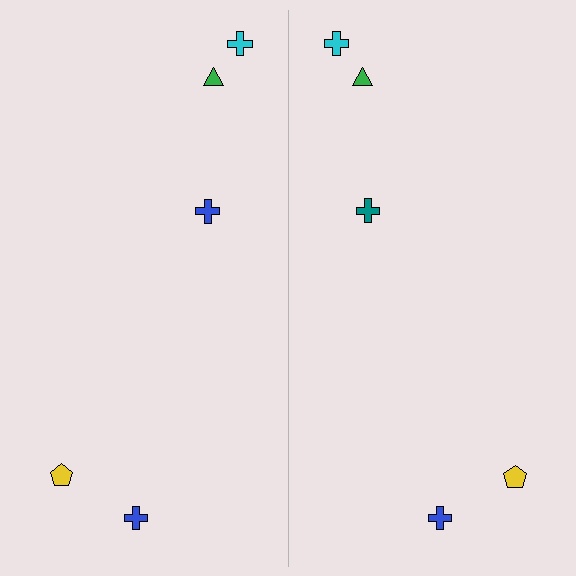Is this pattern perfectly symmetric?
No, the pattern is not perfectly symmetric. The teal cross on the right side breaks the symmetry — its mirror counterpart is blue.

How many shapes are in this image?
There are 10 shapes in this image.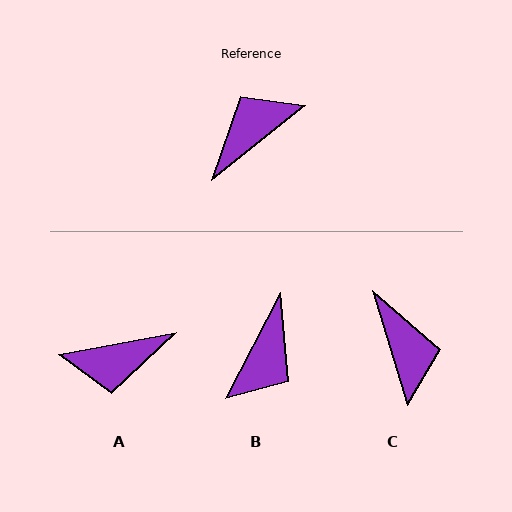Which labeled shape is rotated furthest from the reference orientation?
B, about 156 degrees away.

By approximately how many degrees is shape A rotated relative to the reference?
Approximately 152 degrees counter-clockwise.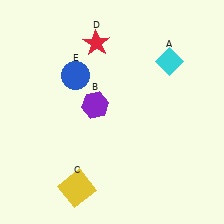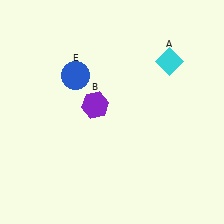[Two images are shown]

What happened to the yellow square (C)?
The yellow square (C) was removed in Image 2. It was in the bottom-left area of Image 1.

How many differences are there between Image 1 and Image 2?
There are 2 differences between the two images.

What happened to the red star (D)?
The red star (D) was removed in Image 2. It was in the top-left area of Image 1.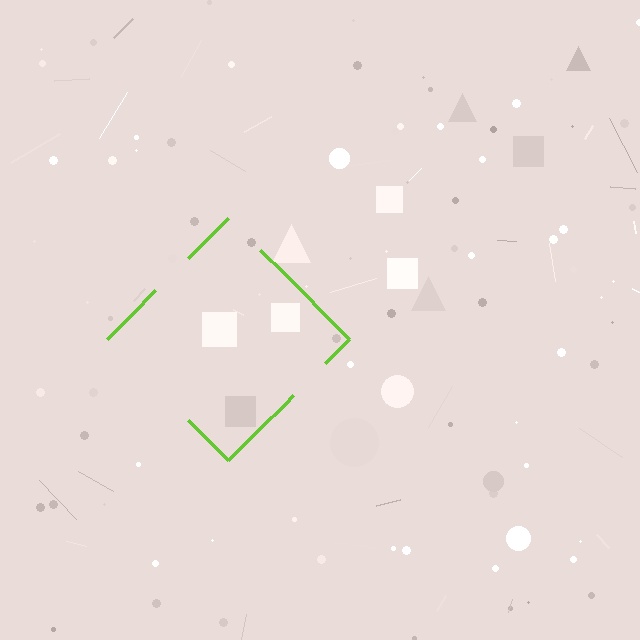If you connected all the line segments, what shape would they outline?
They would outline a diamond.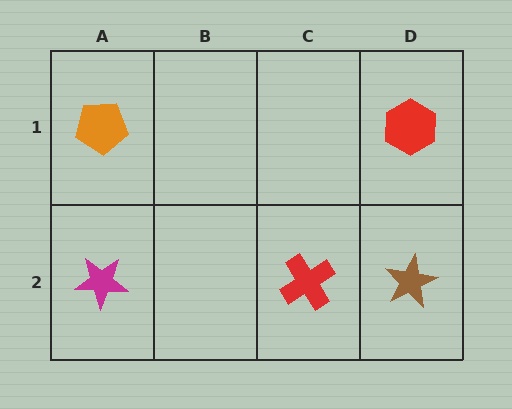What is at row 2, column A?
A magenta star.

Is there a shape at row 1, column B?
No, that cell is empty.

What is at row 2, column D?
A brown star.